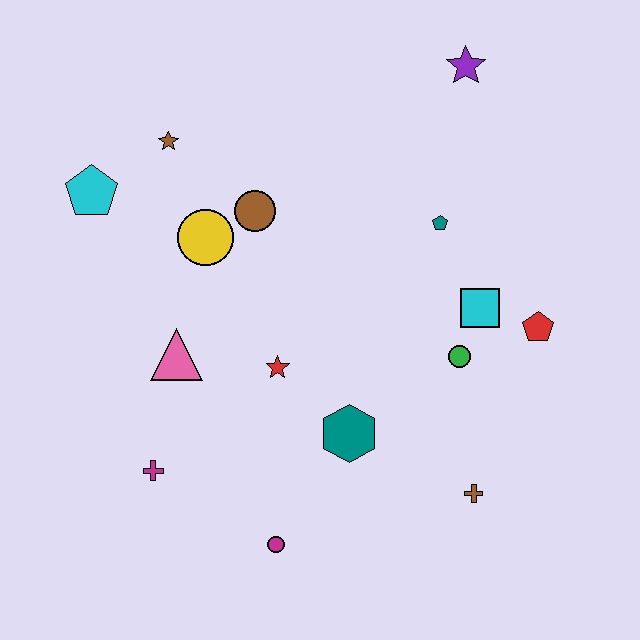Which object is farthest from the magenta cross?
The purple star is farthest from the magenta cross.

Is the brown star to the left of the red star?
Yes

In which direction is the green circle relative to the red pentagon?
The green circle is to the left of the red pentagon.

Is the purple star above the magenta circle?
Yes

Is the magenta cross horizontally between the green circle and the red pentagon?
No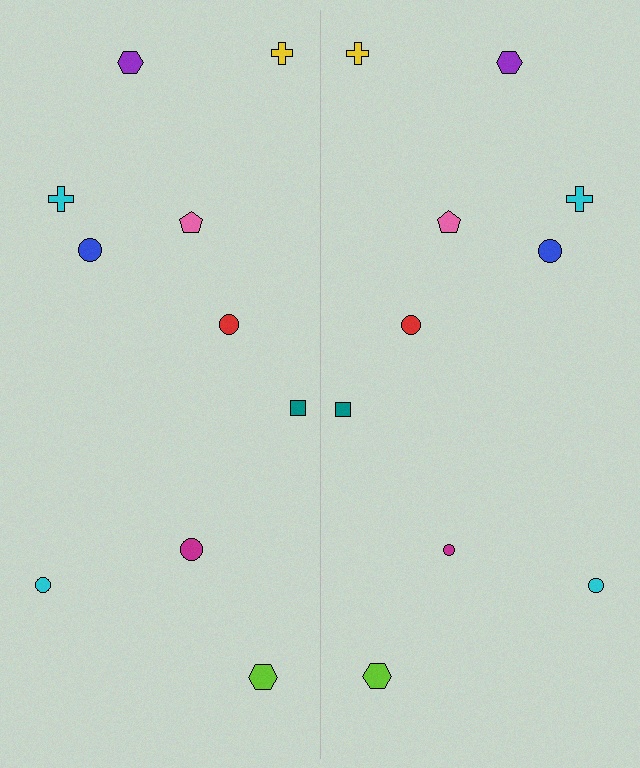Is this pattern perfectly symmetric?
No, the pattern is not perfectly symmetric. The magenta circle on the right side has a different size than its mirror counterpart.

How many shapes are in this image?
There are 20 shapes in this image.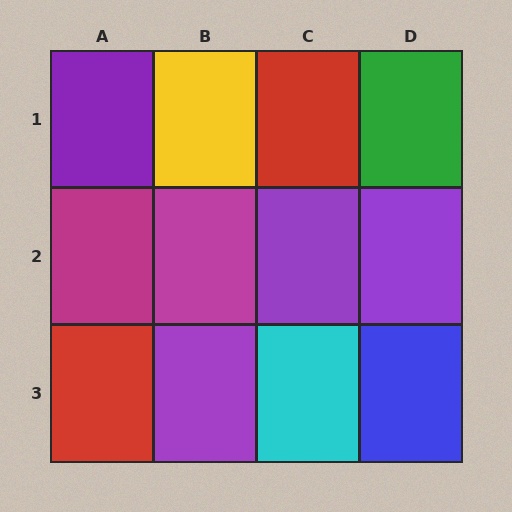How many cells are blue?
1 cell is blue.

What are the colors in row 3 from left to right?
Red, purple, cyan, blue.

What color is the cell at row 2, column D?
Purple.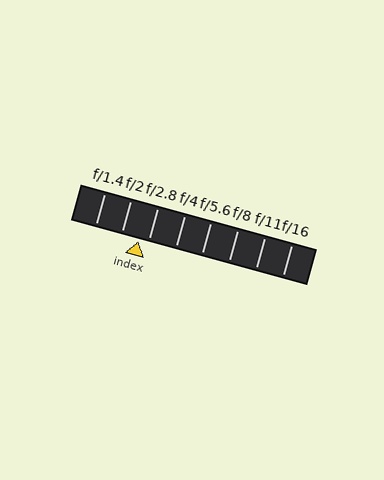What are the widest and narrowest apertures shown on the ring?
The widest aperture shown is f/1.4 and the narrowest is f/16.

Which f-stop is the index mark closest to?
The index mark is closest to f/2.8.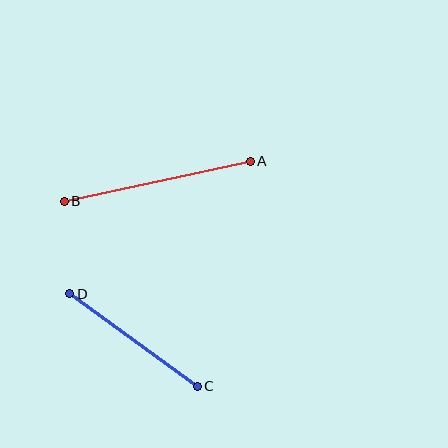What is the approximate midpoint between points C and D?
The midpoint is at approximately (133, 340) pixels.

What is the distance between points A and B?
The distance is approximately 190 pixels.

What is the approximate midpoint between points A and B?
The midpoint is at approximately (157, 181) pixels.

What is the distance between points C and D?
The distance is approximately 157 pixels.